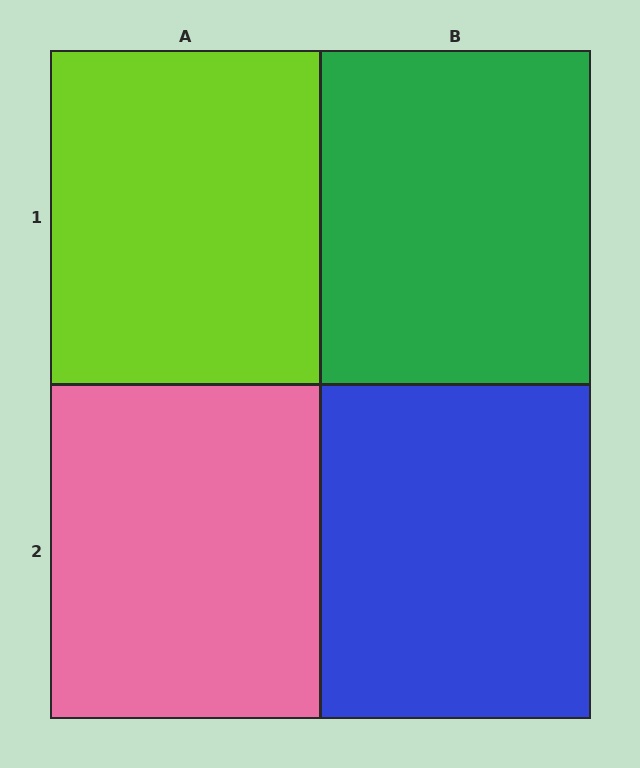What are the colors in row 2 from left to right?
Pink, blue.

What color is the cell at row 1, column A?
Lime.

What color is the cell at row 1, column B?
Green.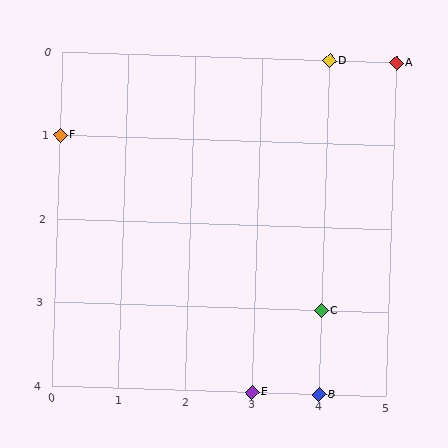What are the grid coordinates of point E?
Point E is at grid coordinates (3, 4).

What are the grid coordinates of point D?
Point D is at grid coordinates (4, 0).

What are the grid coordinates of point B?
Point B is at grid coordinates (4, 4).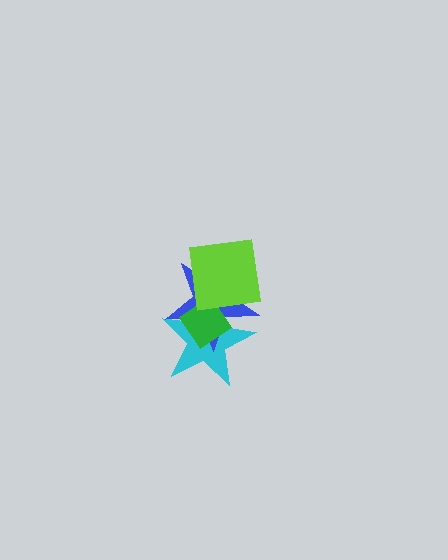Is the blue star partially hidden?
Yes, it is partially covered by another shape.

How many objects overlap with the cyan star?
3 objects overlap with the cyan star.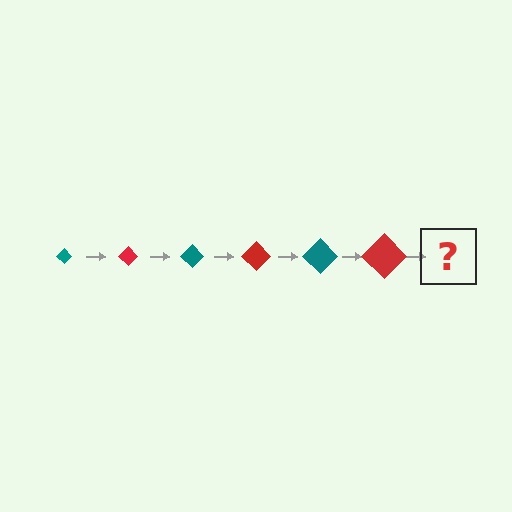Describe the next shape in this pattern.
It should be a teal diamond, larger than the previous one.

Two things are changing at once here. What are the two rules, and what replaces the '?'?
The two rules are that the diamond grows larger each step and the color cycles through teal and red. The '?' should be a teal diamond, larger than the previous one.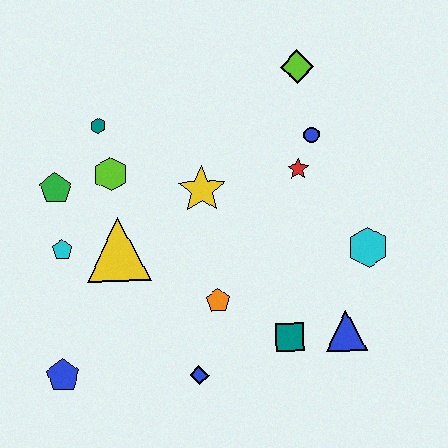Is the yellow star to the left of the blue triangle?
Yes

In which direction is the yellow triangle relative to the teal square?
The yellow triangle is to the left of the teal square.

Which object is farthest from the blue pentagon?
The lime diamond is farthest from the blue pentagon.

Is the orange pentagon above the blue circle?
No